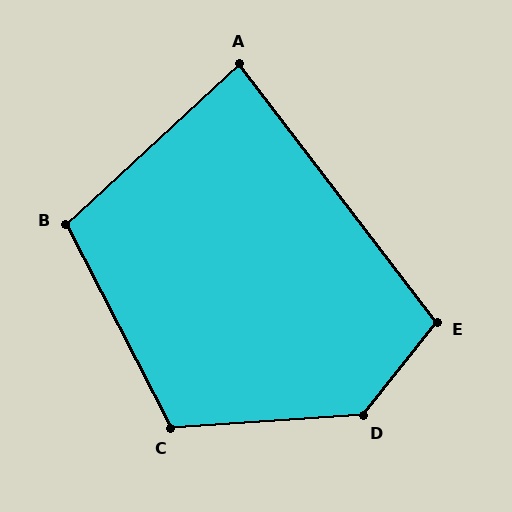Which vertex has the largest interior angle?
D, at approximately 132 degrees.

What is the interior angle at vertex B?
Approximately 106 degrees (obtuse).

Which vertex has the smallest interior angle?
A, at approximately 85 degrees.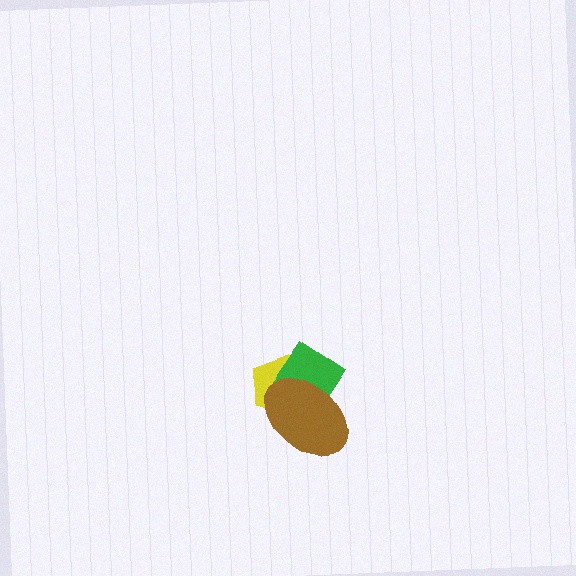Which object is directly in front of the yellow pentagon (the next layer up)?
The green diamond is directly in front of the yellow pentagon.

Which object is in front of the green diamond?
The brown ellipse is in front of the green diamond.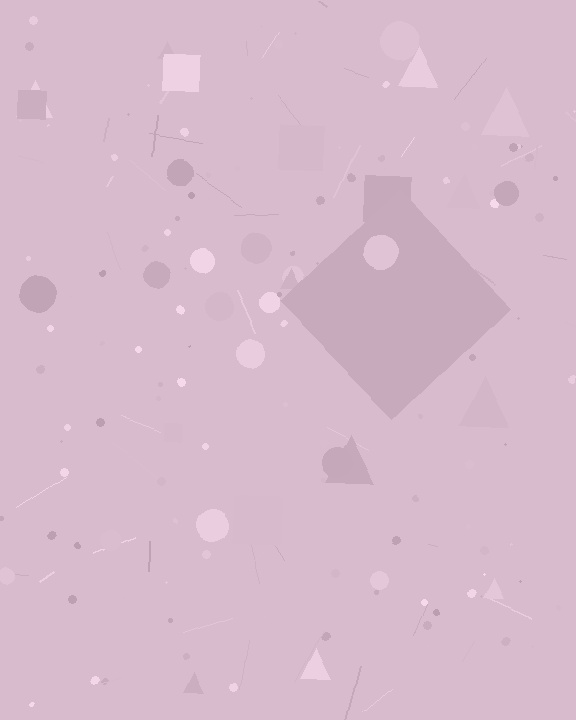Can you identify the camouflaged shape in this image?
The camouflaged shape is a diamond.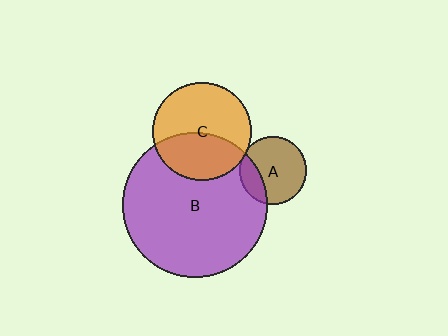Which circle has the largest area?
Circle B (purple).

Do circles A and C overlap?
Yes.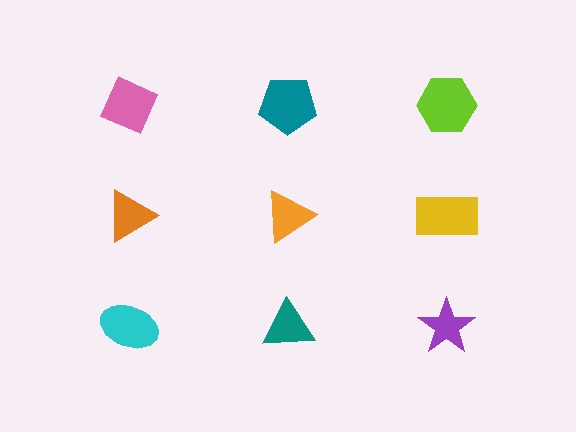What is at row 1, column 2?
A teal pentagon.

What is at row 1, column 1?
A pink diamond.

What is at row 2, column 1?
An orange triangle.